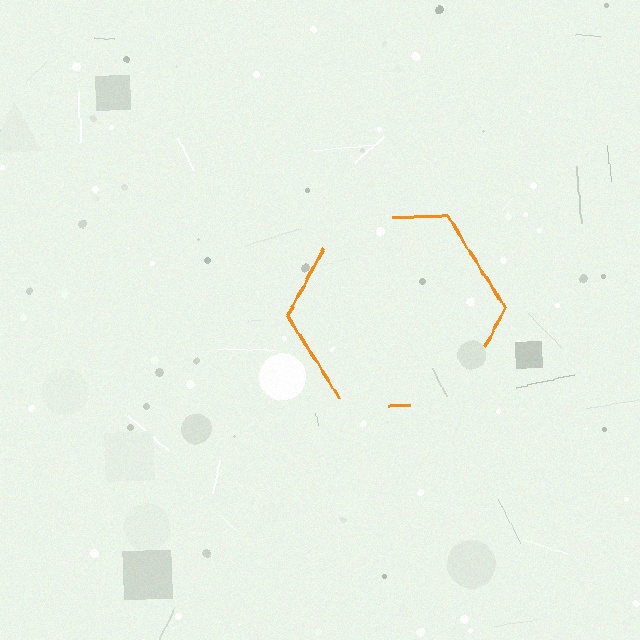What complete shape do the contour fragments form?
The contour fragments form a hexagon.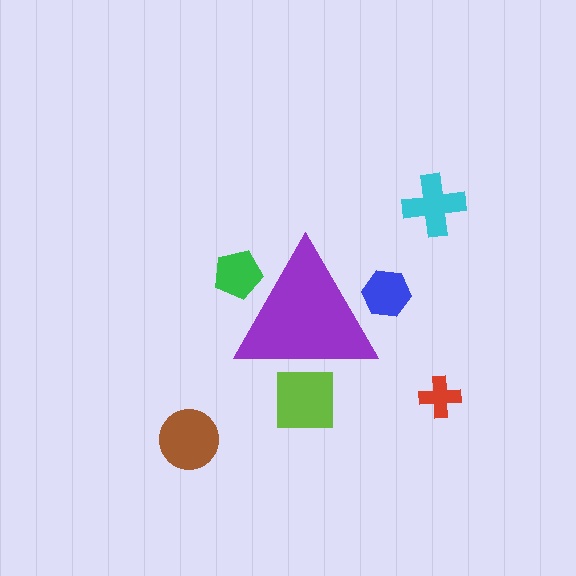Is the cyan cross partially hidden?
No, the cyan cross is fully visible.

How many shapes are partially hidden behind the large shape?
3 shapes are partially hidden.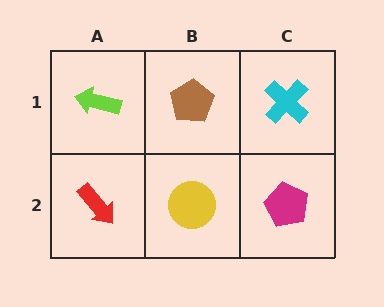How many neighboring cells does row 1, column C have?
2.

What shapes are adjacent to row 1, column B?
A yellow circle (row 2, column B), a lime arrow (row 1, column A), a cyan cross (row 1, column C).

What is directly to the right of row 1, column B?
A cyan cross.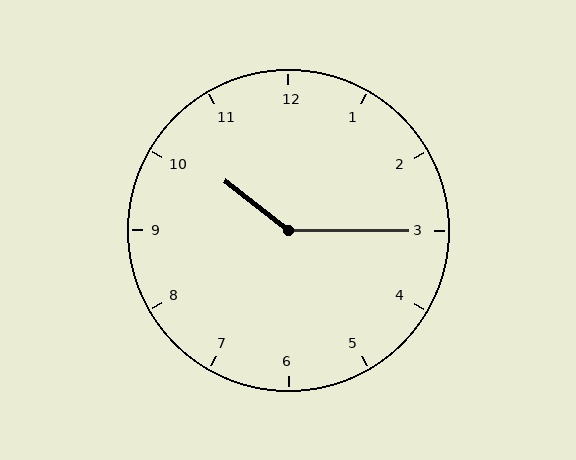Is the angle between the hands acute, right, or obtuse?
It is obtuse.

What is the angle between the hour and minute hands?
Approximately 142 degrees.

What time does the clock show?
10:15.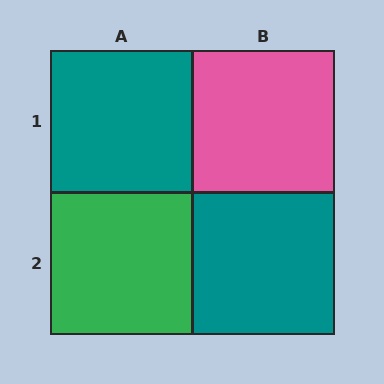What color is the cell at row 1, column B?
Pink.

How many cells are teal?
2 cells are teal.